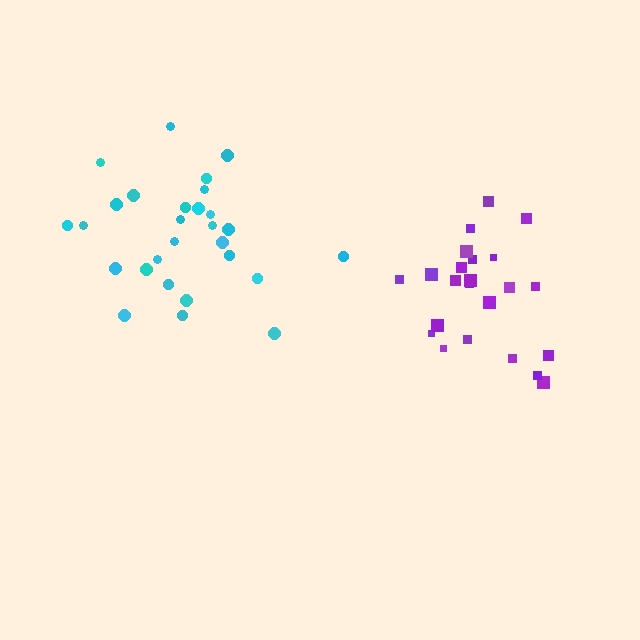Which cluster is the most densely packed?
Cyan.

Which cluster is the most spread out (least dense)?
Purple.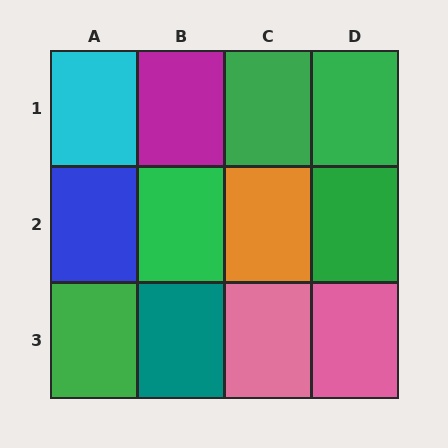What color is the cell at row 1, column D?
Green.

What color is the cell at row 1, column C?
Green.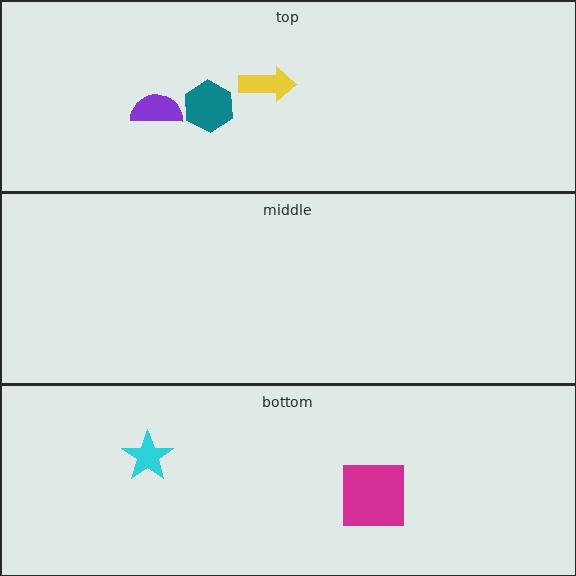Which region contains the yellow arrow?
The top region.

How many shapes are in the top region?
3.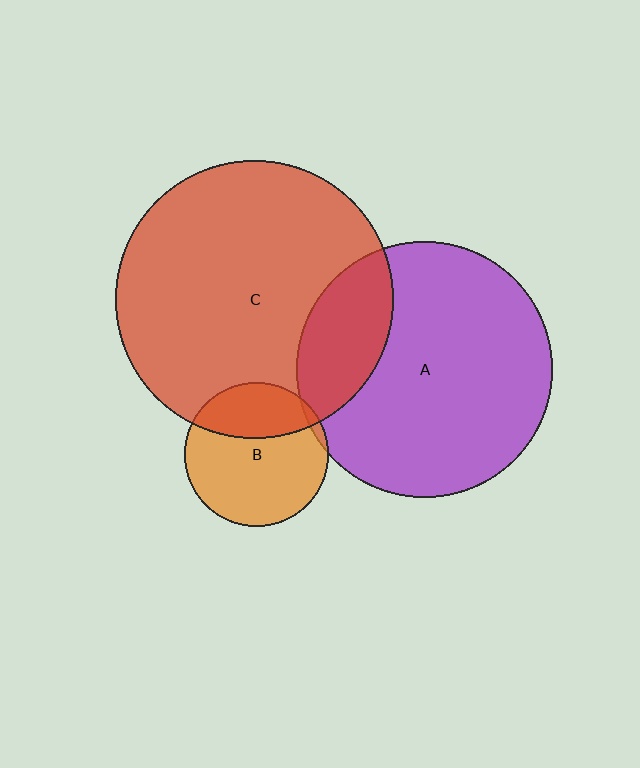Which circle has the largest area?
Circle C (red).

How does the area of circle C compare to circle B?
Approximately 3.8 times.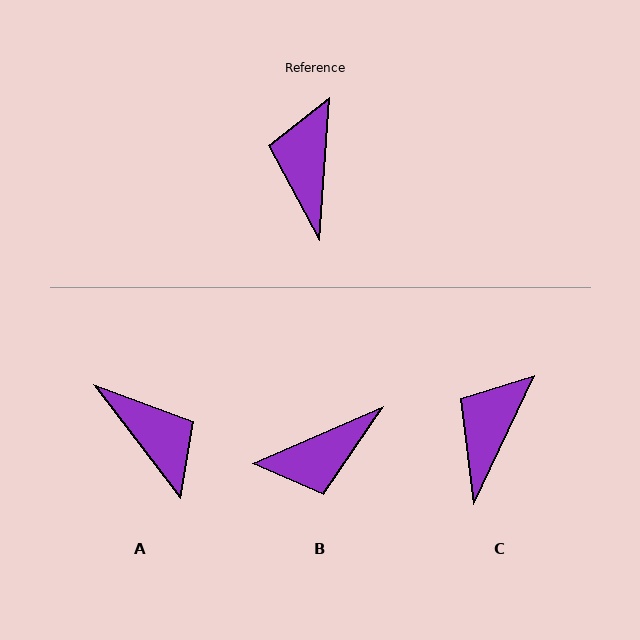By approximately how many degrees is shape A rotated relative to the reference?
Approximately 138 degrees clockwise.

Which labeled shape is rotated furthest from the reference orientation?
A, about 138 degrees away.